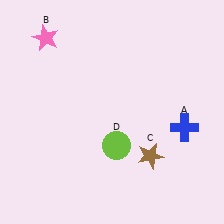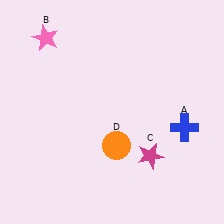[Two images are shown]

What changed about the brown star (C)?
In Image 1, C is brown. In Image 2, it changed to magenta.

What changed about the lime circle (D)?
In Image 1, D is lime. In Image 2, it changed to orange.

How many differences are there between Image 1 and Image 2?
There are 2 differences between the two images.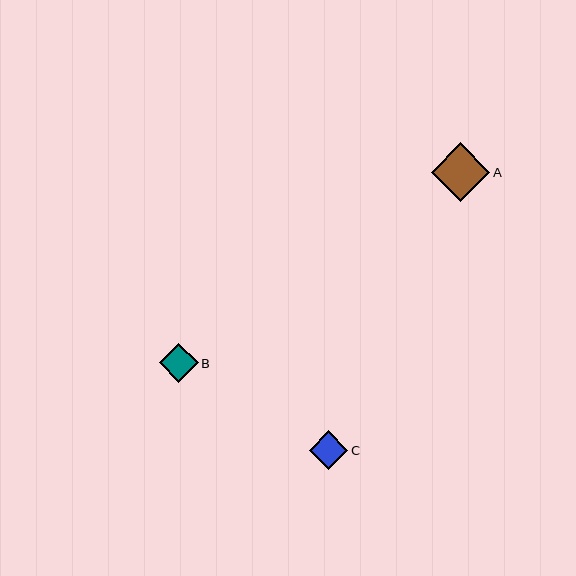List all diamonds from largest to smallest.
From largest to smallest: A, B, C.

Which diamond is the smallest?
Diamond C is the smallest with a size of approximately 38 pixels.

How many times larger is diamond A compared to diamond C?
Diamond A is approximately 1.5 times the size of diamond C.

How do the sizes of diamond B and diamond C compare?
Diamond B and diamond C are approximately the same size.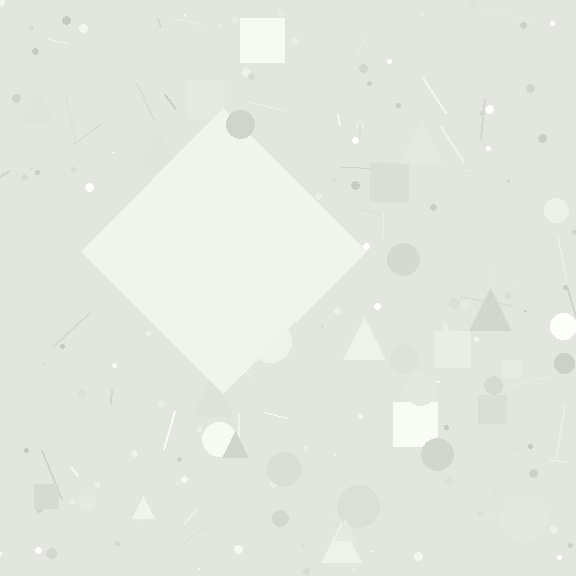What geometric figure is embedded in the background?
A diamond is embedded in the background.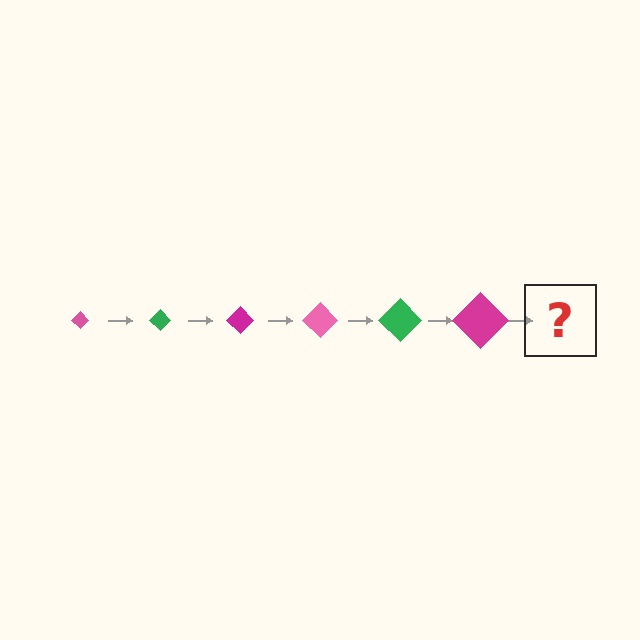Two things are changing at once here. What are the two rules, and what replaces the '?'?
The two rules are that the diamond grows larger each step and the color cycles through pink, green, and magenta. The '?' should be a pink diamond, larger than the previous one.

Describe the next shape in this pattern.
It should be a pink diamond, larger than the previous one.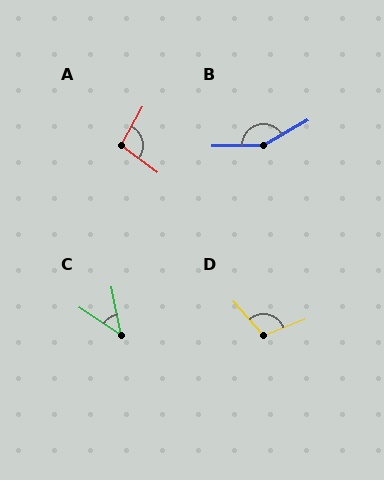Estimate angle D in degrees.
Approximately 110 degrees.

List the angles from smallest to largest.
C (46°), A (97°), D (110°), B (151°).